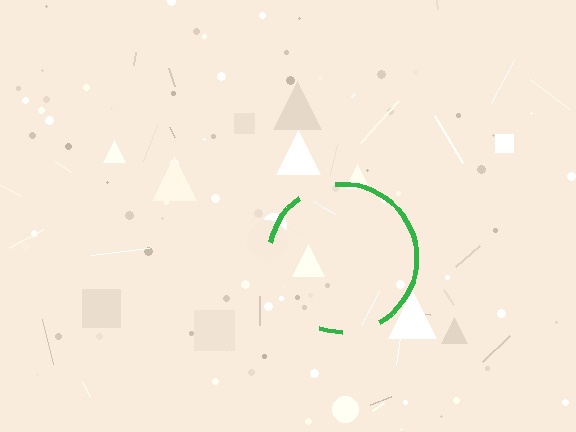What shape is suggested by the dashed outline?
The dashed outline suggests a circle.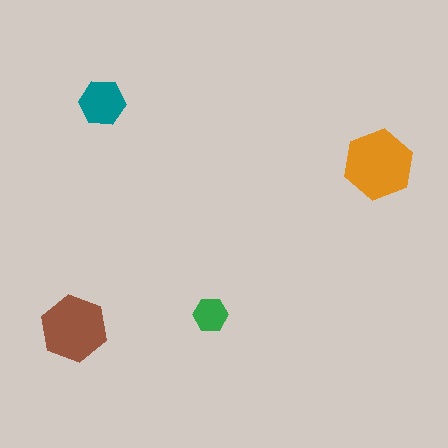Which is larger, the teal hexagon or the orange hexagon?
The orange one.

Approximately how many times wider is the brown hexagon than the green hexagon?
About 2 times wider.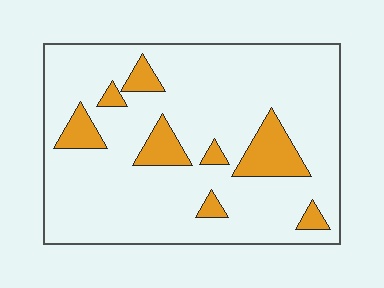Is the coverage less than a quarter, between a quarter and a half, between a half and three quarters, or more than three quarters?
Less than a quarter.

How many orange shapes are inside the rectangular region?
8.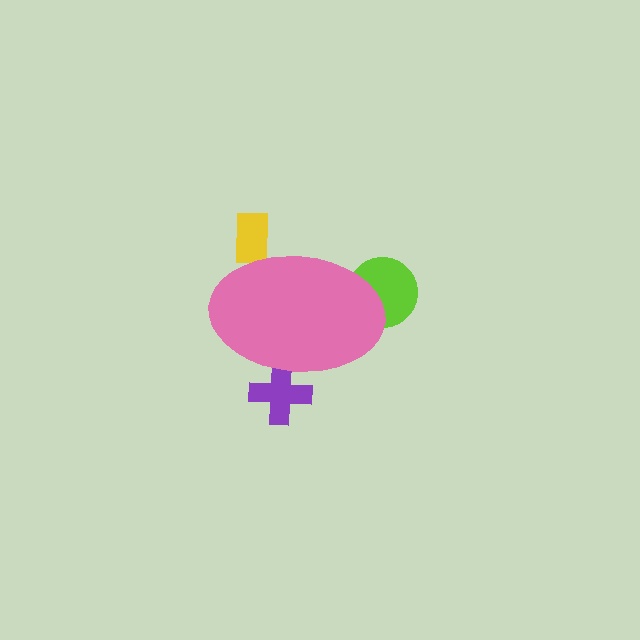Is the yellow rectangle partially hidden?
Yes, the yellow rectangle is partially hidden behind the pink ellipse.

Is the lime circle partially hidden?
Yes, the lime circle is partially hidden behind the pink ellipse.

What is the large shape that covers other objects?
A pink ellipse.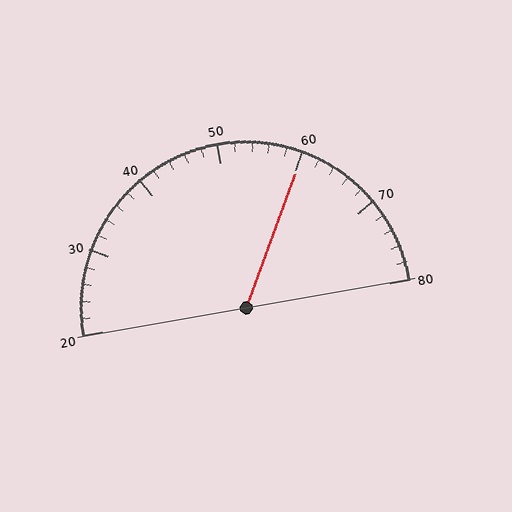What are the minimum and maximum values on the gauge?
The gauge ranges from 20 to 80.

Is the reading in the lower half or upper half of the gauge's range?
The reading is in the upper half of the range (20 to 80).